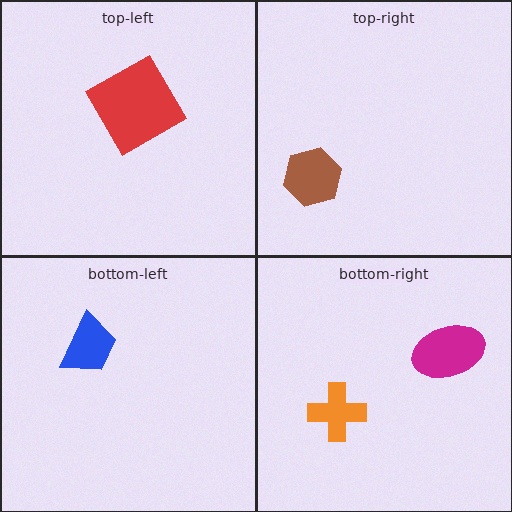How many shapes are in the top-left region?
1.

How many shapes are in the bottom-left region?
1.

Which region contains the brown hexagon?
The top-right region.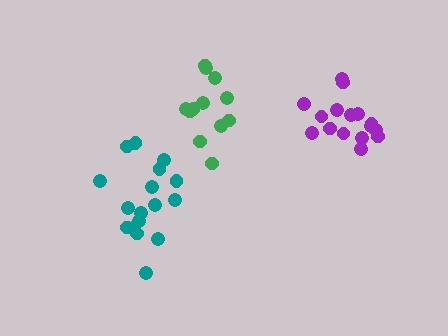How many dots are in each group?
Group 1: 16 dots, Group 2: 17 dots, Group 3: 12 dots (45 total).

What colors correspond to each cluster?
The clusters are colored: purple, teal, green.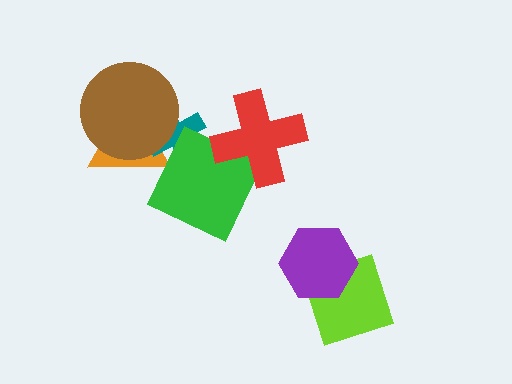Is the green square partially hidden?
Yes, it is partially covered by another shape.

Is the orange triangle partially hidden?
Yes, it is partially covered by another shape.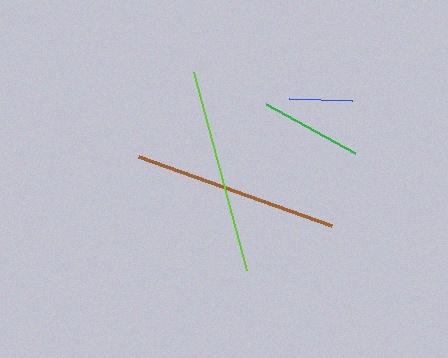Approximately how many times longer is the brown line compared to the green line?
The brown line is approximately 2.0 times the length of the green line.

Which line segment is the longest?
The brown line is the longest at approximately 205 pixels.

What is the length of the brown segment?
The brown segment is approximately 205 pixels long.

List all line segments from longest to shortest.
From longest to shortest: brown, lime, green, blue.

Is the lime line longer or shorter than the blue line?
The lime line is longer than the blue line.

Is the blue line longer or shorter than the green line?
The green line is longer than the blue line.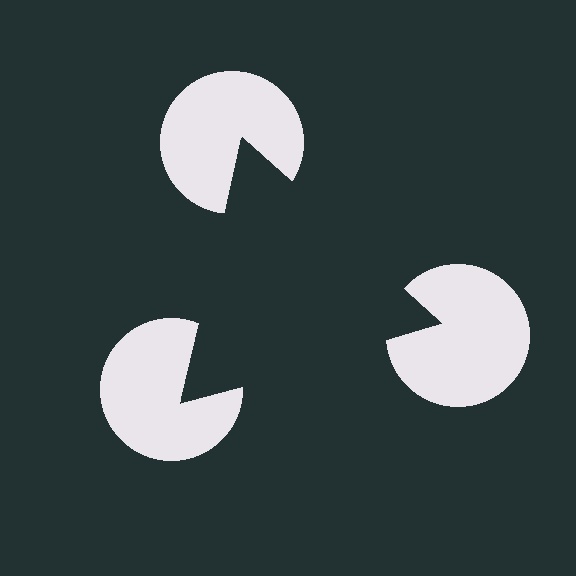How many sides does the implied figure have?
3 sides.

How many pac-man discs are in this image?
There are 3 — one at each vertex of the illusory triangle.